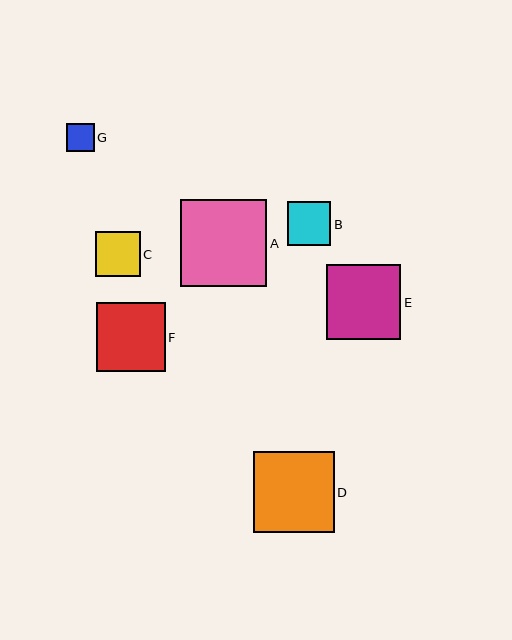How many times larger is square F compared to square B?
Square F is approximately 1.6 times the size of square B.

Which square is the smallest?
Square G is the smallest with a size of approximately 28 pixels.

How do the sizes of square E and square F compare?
Square E and square F are approximately the same size.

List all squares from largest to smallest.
From largest to smallest: A, D, E, F, C, B, G.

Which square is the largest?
Square A is the largest with a size of approximately 87 pixels.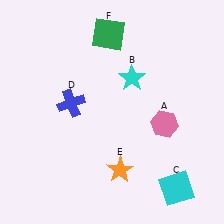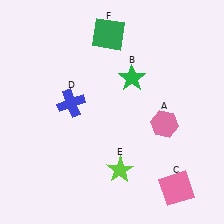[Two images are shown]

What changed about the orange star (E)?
In Image 1, E is orange. In Image 2, it changed to lime.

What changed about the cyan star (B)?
In Image 1, B is cyan. In Image 2, it changed to green.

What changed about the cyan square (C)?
In Image 1, C is cyan. In Image 2, it changed to pink.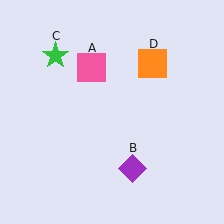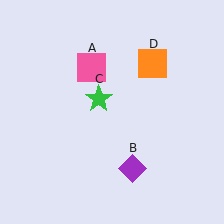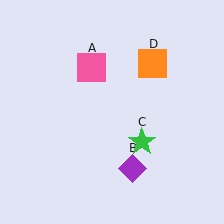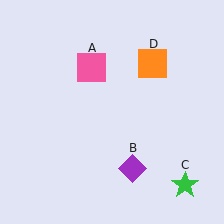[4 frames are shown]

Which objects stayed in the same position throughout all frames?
Pink square (object A) and purple diamond (object B) and orange square (object D) remained stationary.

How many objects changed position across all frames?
1 object changed position: green star (object C).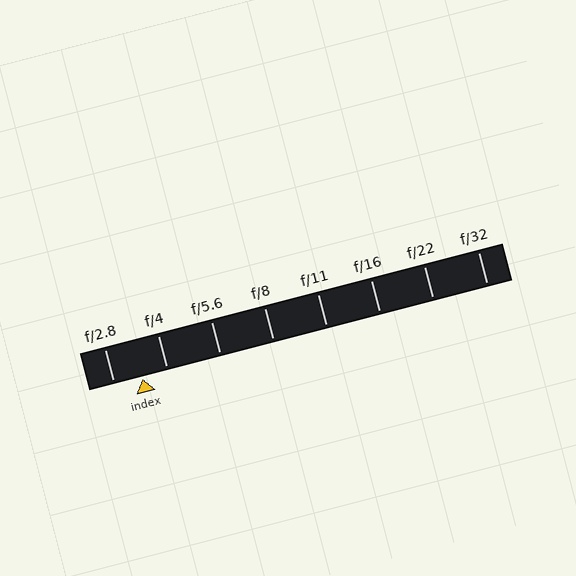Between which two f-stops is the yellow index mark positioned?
The index mark is between f/2.8 and f/4.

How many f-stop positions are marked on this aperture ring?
There are 8 f-stop positions marked.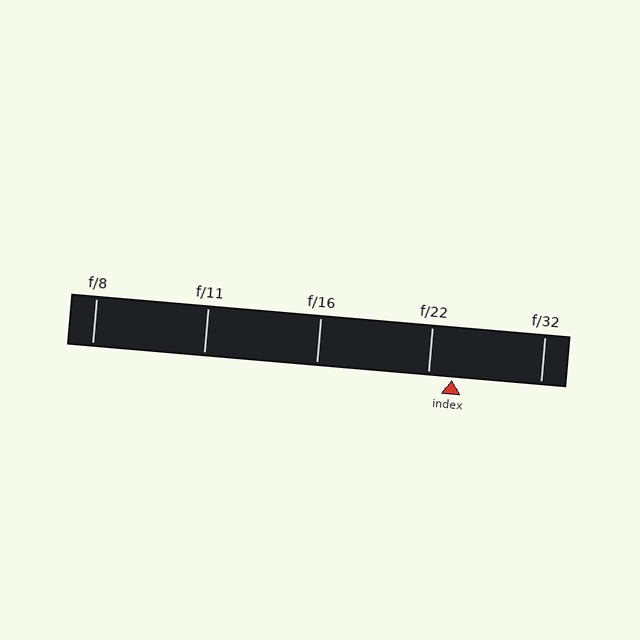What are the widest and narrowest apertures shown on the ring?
The widest aperture shown is f/8 and the narrowest is f/32.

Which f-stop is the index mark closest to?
The index mark is closest to f/22.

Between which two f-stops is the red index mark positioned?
The index mark is between f/22 and f/32.